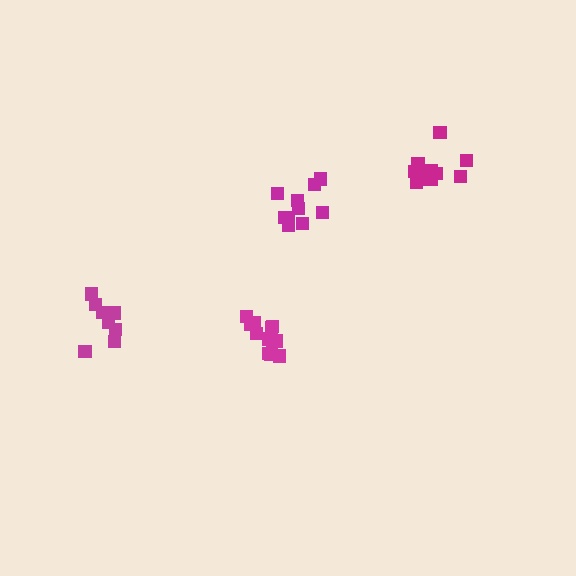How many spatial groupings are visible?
There are 4 spatial groupings.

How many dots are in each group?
Group 1: 11 dots, Group 2: 12 dots, Group 3: 8 dots, Group 4: 10 dots (41 total).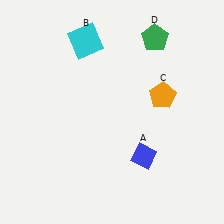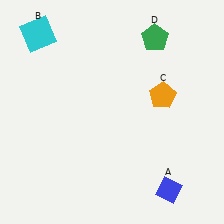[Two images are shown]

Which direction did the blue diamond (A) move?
The blue diamond (A) moved down.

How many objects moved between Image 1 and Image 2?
2 objects moved between the two images.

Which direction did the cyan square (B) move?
The cyan square (B) moved left.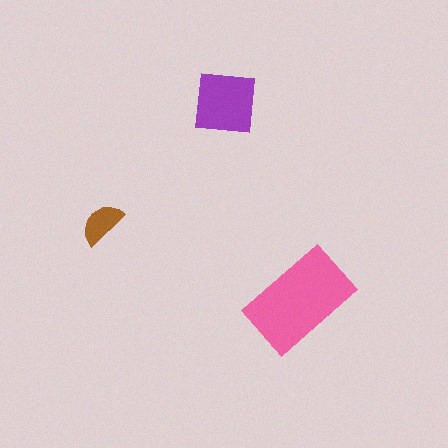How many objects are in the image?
There are 3 objects in the image.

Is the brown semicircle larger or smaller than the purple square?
Smaller.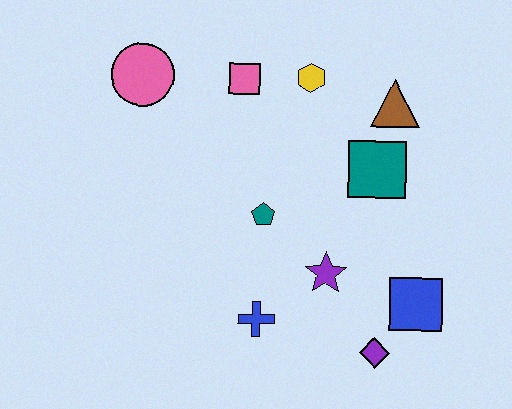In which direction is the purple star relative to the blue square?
The purple star is to the left of the blue square.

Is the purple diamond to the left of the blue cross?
No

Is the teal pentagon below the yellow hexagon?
Yes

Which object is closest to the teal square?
The brown triangle is closest to the teal square.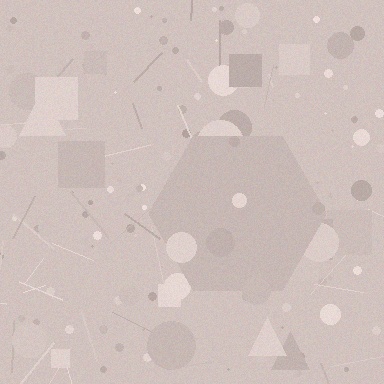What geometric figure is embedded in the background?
A hexagon is embedded in the background.